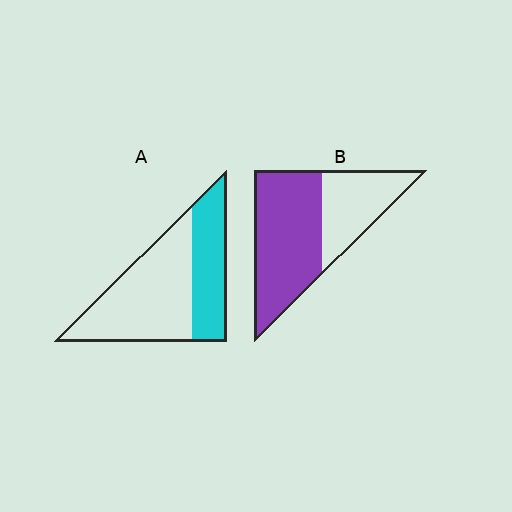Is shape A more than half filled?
No.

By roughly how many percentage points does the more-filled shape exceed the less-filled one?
By roughly 25 percentage points (B over A).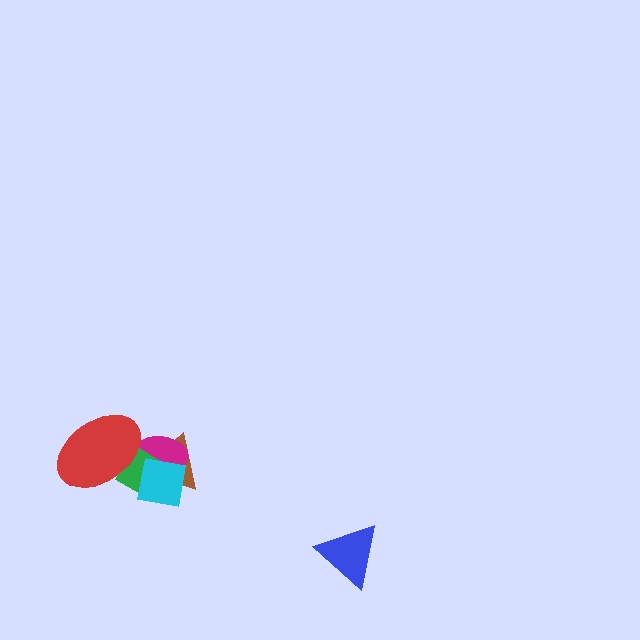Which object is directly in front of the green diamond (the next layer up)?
The red ellipse is directly in front of the green diamond.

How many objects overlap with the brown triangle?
3 objects overlap with the brown triangle.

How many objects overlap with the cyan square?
3 objects overlap with the cyan square.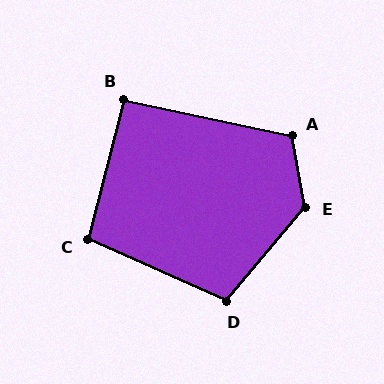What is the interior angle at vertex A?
Approximately 113 degrees (obtuse).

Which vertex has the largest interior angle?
E, at approximately 129 degrees.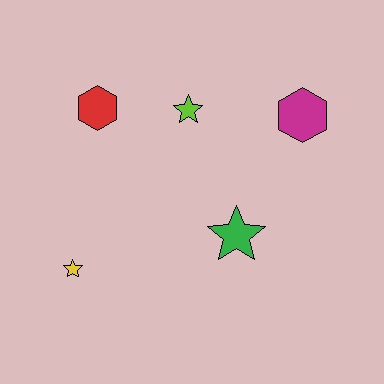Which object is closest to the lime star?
The red hexagon is closest to the lime star.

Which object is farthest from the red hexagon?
The magenta hexagon is farthest from the red hexagon.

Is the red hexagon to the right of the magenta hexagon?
No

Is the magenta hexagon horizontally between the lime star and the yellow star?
No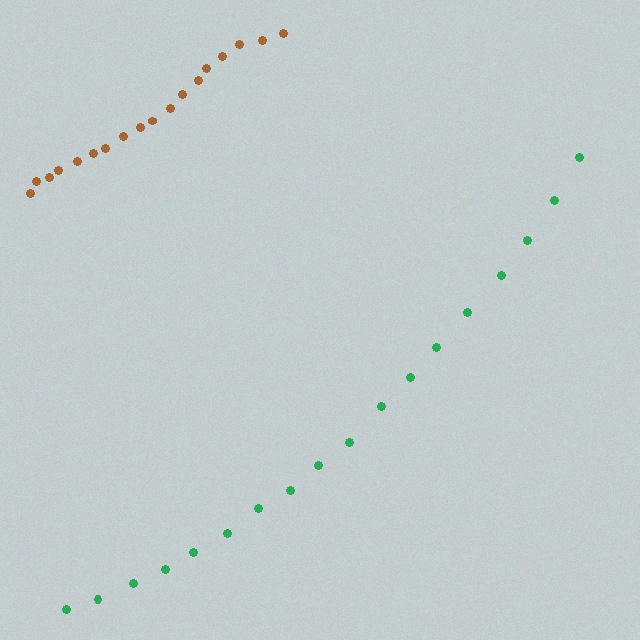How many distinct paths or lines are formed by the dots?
There are 2 distinct paths.